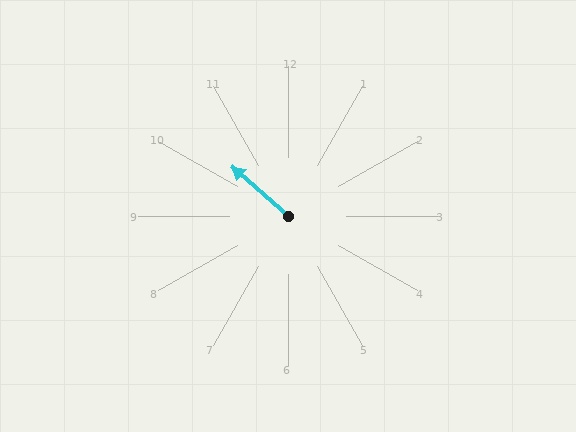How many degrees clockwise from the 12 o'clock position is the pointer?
Approximately 312 degrees.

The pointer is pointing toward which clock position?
Roughly 10 o'clock.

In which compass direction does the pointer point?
Northwest.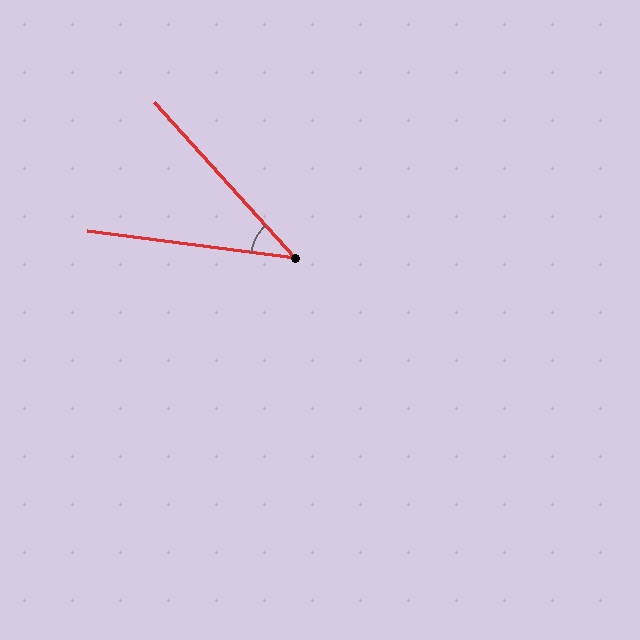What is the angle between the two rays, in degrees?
Approximately 40 degrees.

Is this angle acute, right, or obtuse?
It is acute.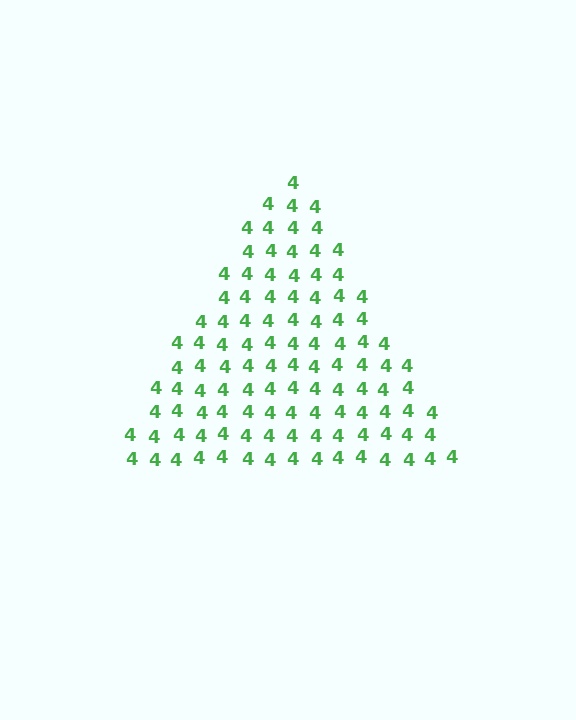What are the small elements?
The small elements are digit 4's.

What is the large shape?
The large shape is a triangle.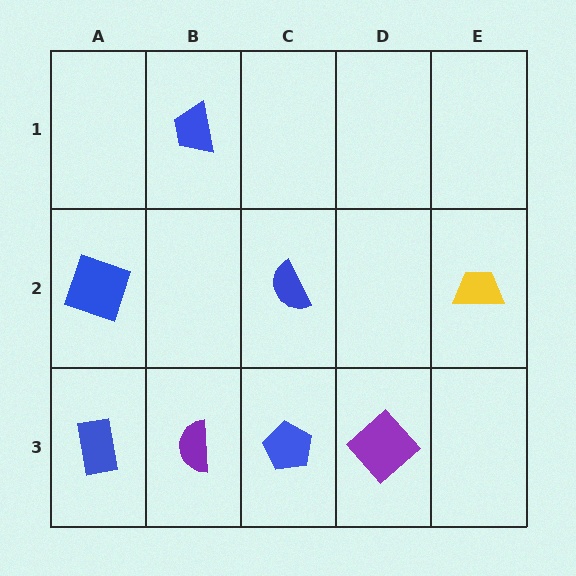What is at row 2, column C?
A blue semicircle.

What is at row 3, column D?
A purple diamond.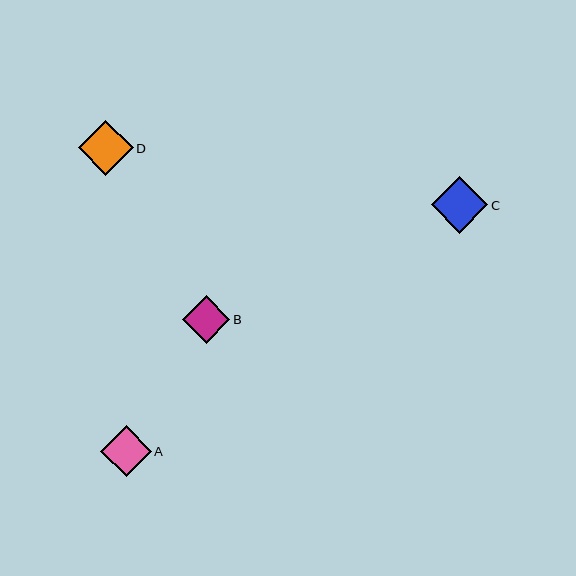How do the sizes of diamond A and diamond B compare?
Diamond A and diamond B are approximately the same size.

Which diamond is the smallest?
Diamond B is the smallest with a size of approximately 47 pixels.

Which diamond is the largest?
Diamond C is the largest with a size of approximately 57 pixels.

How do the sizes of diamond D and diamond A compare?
Diamond D and diamond A are approximately the same size.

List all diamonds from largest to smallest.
From largest to smallest: C, D, A, B.